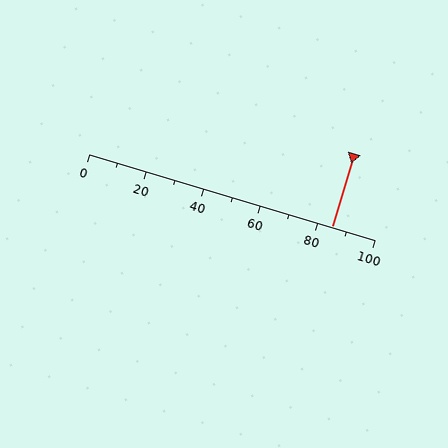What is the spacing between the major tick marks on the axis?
The major ticks are spaced 20 apart.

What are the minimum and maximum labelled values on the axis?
The axis runs from 0 to 100.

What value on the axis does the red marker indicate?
The marker indicates approximately 85.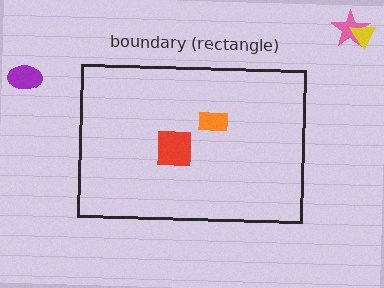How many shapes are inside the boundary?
2 inside, 3 outside.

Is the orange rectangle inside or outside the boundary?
Inside.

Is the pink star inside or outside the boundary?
Outside.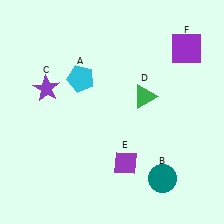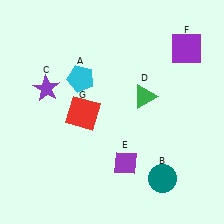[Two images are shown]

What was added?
A red square (G) was added in Image 2.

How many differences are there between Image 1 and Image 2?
There is 1 difference between the two images.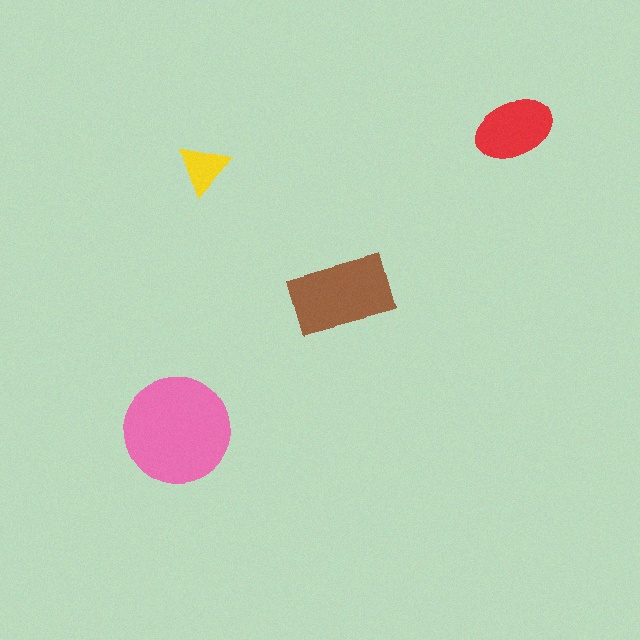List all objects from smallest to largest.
The yellow triangle, the red ellipse, the brown rectangle, the pink circle.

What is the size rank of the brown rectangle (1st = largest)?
2nd.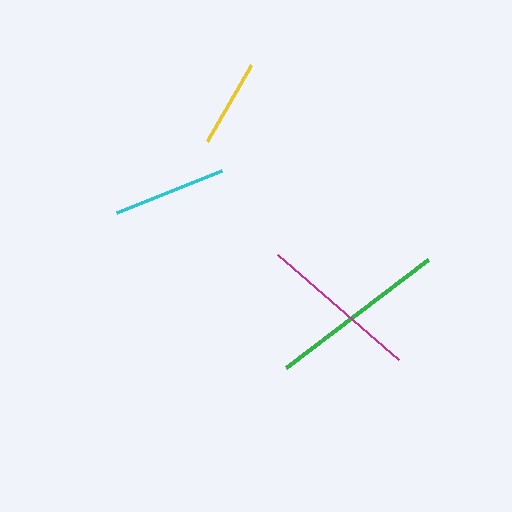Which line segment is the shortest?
The yellow line is the shortest at approximately 88 pixels.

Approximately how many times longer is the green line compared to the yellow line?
The green line is approximately 2.0 times the length of the yellow line.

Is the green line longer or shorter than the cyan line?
The green line is longer than the cyan line.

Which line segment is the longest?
The green line is the longest at approximately 179 pixels.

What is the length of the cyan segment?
The cyan segment is approximately 112 pixels long.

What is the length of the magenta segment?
The magenta segment is approximately 160 pixels long.